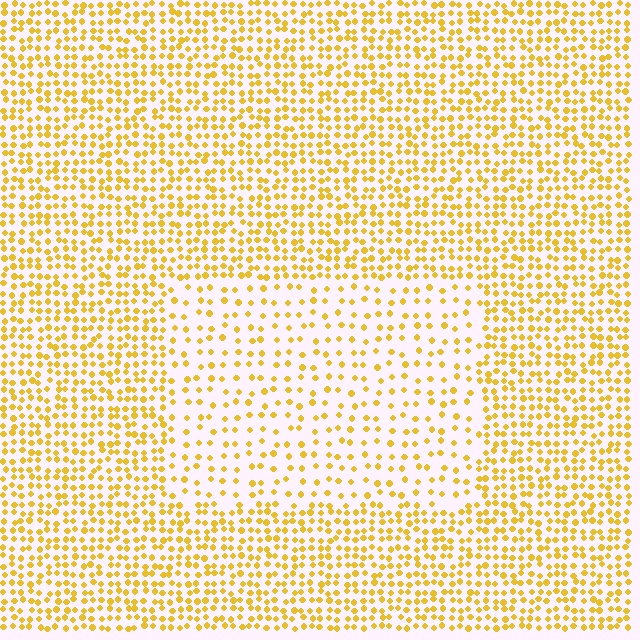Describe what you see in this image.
The image contains small yellow elements arranged at two different densities. A rectangle-shaped region is visible where the elements are less densely packed than the surrounding area.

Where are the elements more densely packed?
The elements are more densely packed outside the rectangle boundary.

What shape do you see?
I see a rectangle.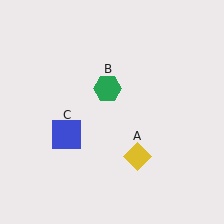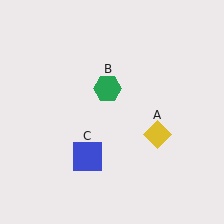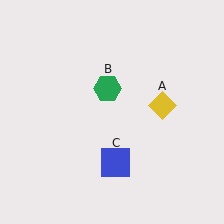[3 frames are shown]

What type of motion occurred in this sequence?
The yellow diamond (object A), blue square (object C) rotated counterclockwise around the center of the scene.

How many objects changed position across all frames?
2 objects changed position: yellow diamond (object A), blue square (object C).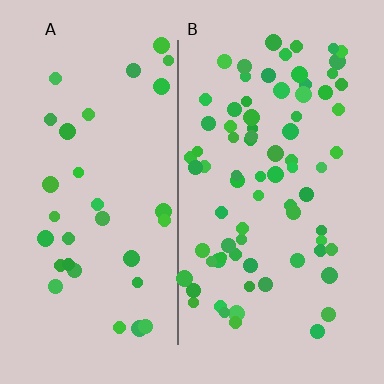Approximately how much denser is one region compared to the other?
Approximately 2.3× — region B over region A.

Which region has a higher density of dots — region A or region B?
B (the right).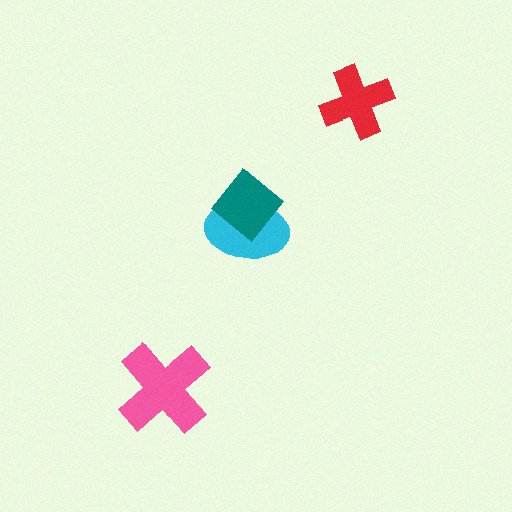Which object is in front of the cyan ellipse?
The teal diamond is in front of the cyan ellipse.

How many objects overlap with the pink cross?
0 objects overlap with the pink cross.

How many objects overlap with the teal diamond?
1 object overlaps with the teal diamond.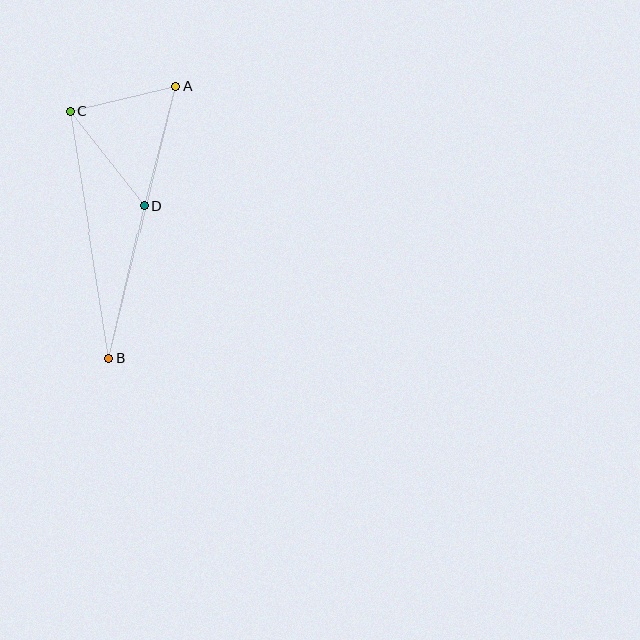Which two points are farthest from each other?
Points A and B are farthest from each other.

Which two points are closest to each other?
Points A and C are closest to each other.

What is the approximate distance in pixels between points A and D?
The distance between A and D is approximately 124 pixels.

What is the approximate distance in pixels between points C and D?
The distance between C and D is approximately 120 pixels.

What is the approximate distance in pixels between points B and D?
The distance between B and D is approximately 156 pixels.